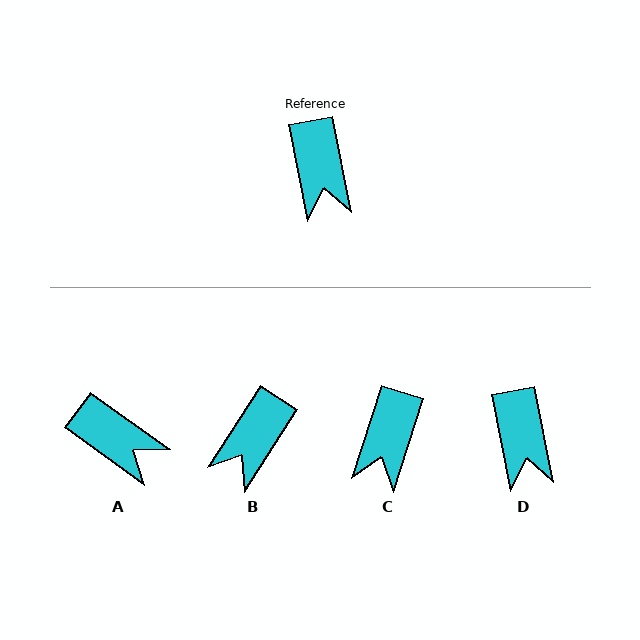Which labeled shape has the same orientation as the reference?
D.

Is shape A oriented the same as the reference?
No, it is off by about 43 degrees.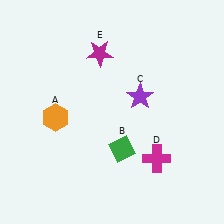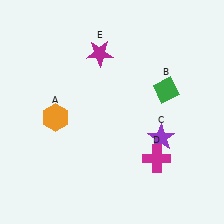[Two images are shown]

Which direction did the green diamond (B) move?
The green diamond (B) moved up.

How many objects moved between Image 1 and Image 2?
2 objects moved between the two images.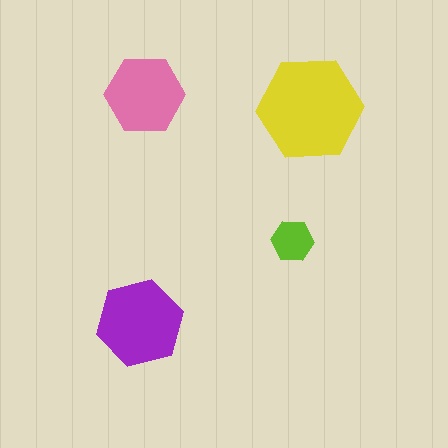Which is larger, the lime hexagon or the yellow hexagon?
The yellow one.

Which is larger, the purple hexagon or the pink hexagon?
The purple one.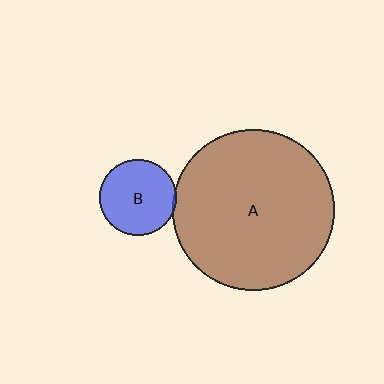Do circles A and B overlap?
Yes.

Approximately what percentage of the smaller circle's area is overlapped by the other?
Approximately 5%.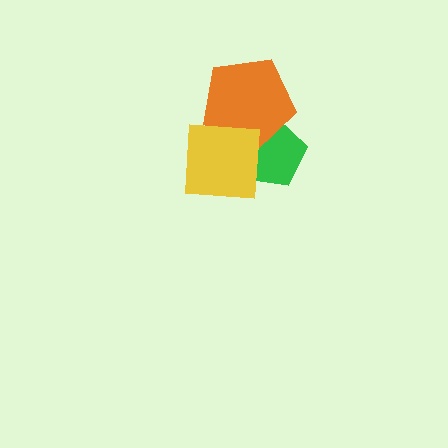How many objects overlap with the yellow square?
2 objects overlap with the yellow square.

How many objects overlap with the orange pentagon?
2 objects overlap with the orange pentagon.